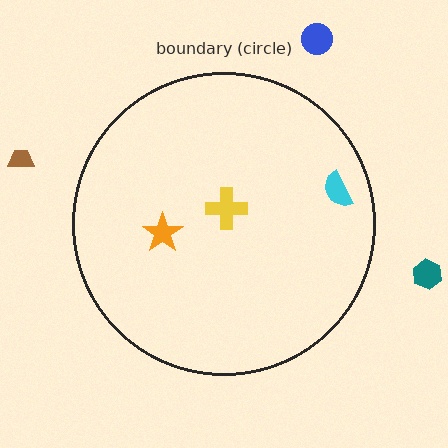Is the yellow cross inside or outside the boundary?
Inside.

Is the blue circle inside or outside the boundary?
Outside.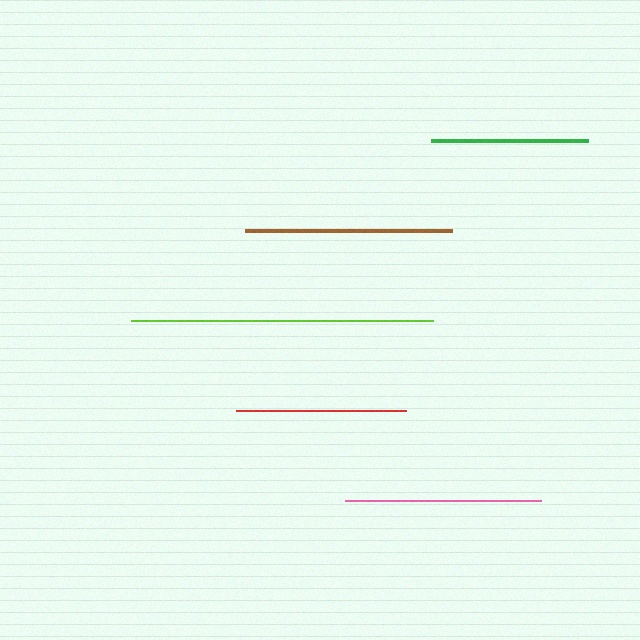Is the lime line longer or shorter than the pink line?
The lime line is longer than the pink line.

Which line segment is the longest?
The lime line is the longest at approximately 302 pixels.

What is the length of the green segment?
The green segment is approximately 157 pixels long.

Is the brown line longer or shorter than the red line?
The brown line is longer than the red line.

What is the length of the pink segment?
The pink segment is approximately 197 pixels long.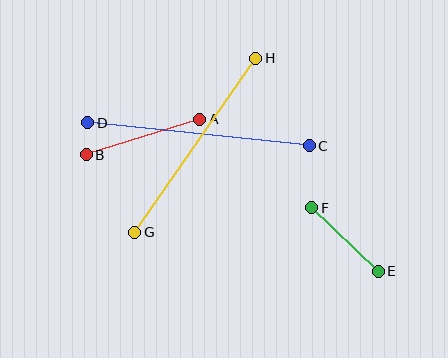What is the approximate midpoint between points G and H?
The midpoint is at approximately (195, 145) pixels.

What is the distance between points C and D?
The distance is approximately 223 pixels.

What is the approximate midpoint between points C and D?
The midpoint is at approximately (198, 134) pixels.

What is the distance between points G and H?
The distance is approximately 212 pixels.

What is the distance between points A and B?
The distance is approximately 119 pixels.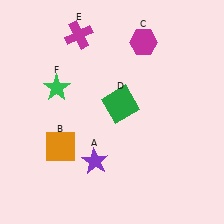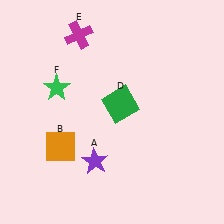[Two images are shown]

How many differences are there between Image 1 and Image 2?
There is 1 difference between the two images.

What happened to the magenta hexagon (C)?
The magenta hexagon (C) was removed in Image 2. It was in the top-right area of Image 1.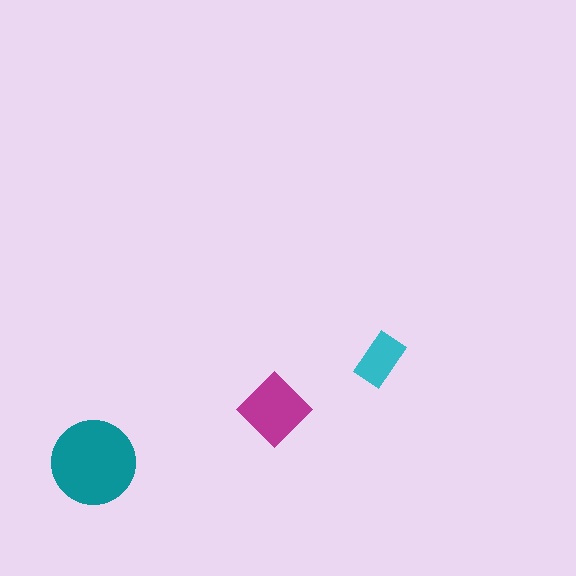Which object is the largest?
The teal circle.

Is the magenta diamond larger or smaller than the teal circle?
Smaller.